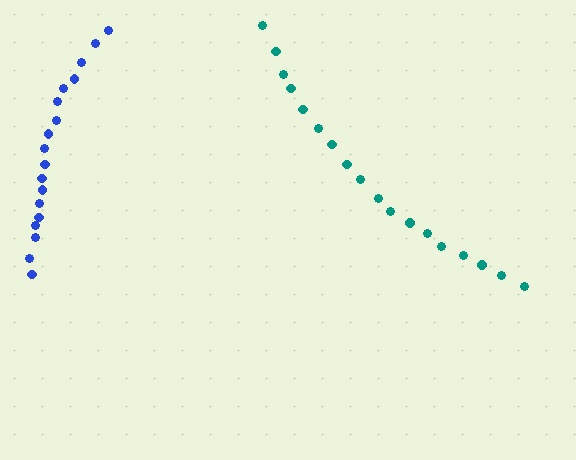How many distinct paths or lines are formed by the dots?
There are 2 distinct paths.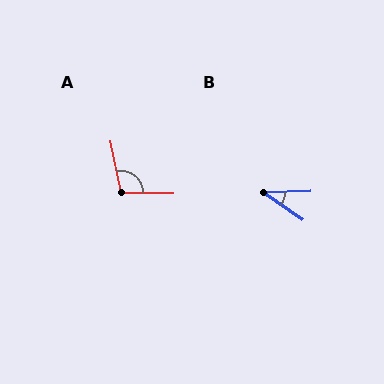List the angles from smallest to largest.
B (37°), A (103°).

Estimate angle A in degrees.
Approximately 103 degrees.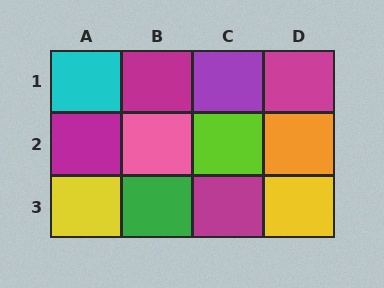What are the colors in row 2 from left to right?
Magenta, pink, lime, orange.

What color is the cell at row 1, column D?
Magenta.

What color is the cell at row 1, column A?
Cyan.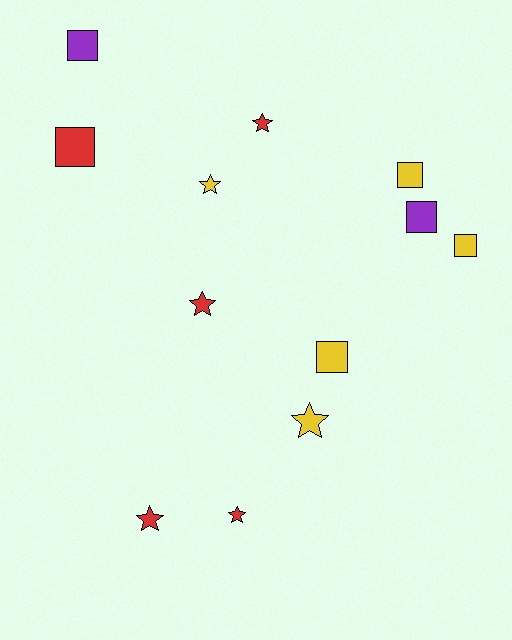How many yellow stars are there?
There are 2 yellow stars.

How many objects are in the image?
There are 12 objects.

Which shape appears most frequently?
Square, with 6 objects.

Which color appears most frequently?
Yellow, with 5 objects.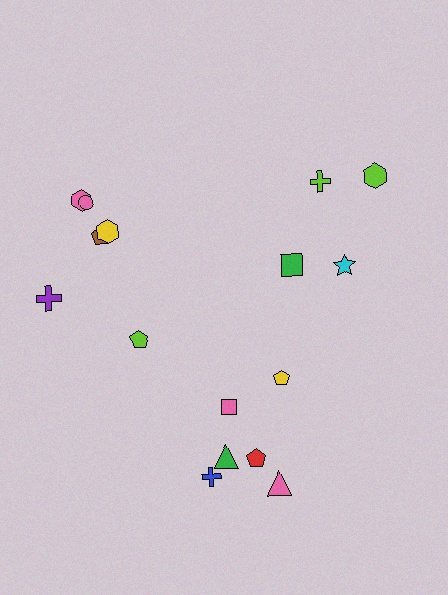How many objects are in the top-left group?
There are 6 objects.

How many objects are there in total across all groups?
There are 16 objects.